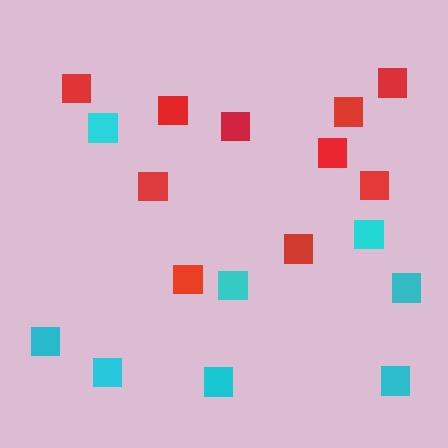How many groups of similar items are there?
There are 2 groups: one group of red squares (10) and one group of cyan squares (8).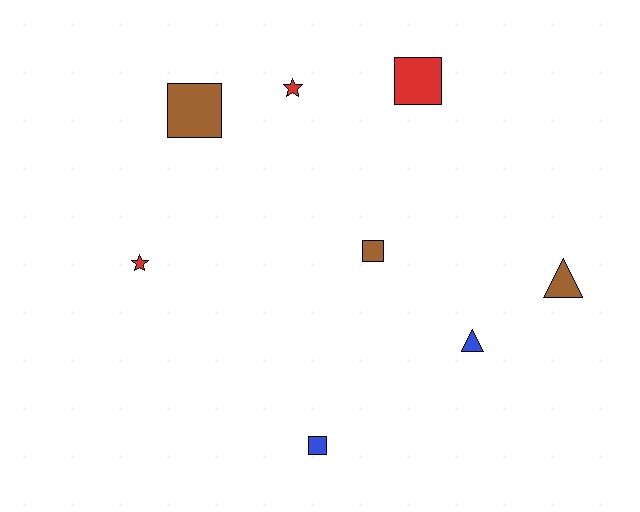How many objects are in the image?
There are 8 objects.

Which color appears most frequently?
Brown, with 3 objects.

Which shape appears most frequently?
Square, with 4 objects.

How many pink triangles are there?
There are no pink triangles.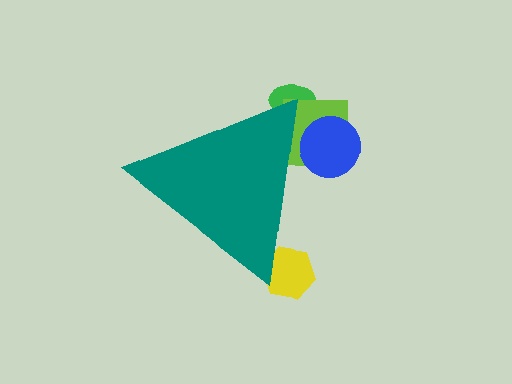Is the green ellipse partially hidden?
Yes, the green ellipse is partially hidden behind the teal triangle.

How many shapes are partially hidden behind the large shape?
4 shapes are partially hidden.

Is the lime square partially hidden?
Yes, the lime square is partially hidden behind the teal triangle.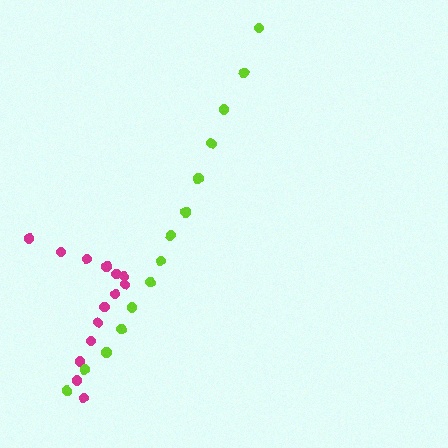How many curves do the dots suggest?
There are 2 distinct paths.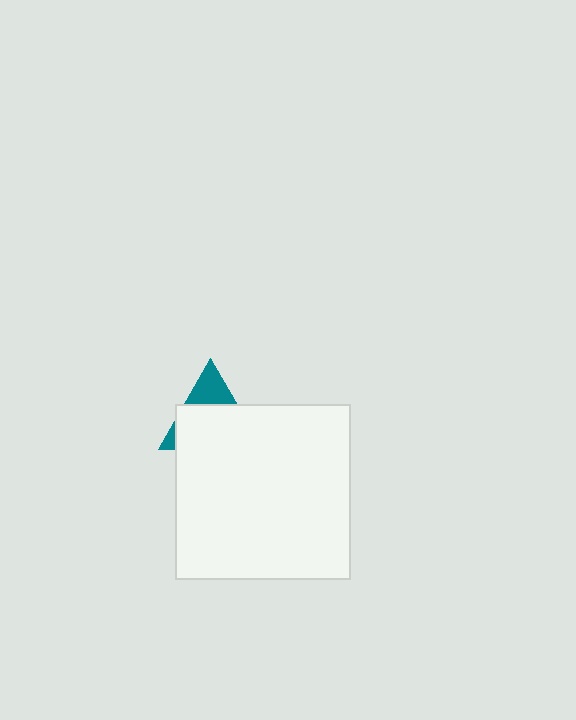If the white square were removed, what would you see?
You would see the complete teal triangle.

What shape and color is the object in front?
The object in front is a white square.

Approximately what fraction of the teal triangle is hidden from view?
Roughly 70% of the teal triangle is hidden behind the white square.